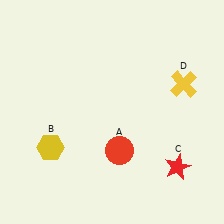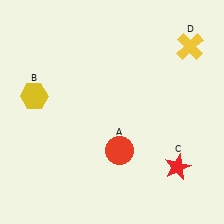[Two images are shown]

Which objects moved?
The objects that moved are: the yellow hexagon (B), the yellow cross (D).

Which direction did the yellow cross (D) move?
The yellow cross (D) moved up.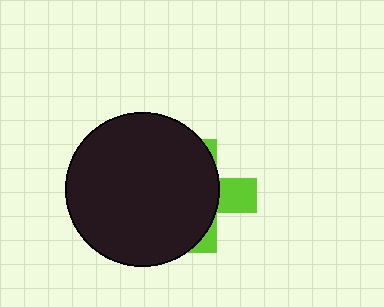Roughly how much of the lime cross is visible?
A small part of it is visible (roughly 30%).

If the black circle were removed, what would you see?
You would see the complete lime cross.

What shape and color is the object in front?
The object in front is a black circle.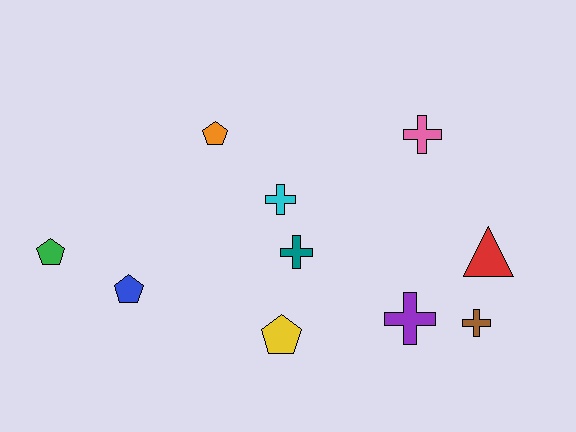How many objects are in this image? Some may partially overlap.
There are 10 objects.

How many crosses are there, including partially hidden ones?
There are 5 crosses.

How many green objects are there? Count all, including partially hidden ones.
There is 1 green object.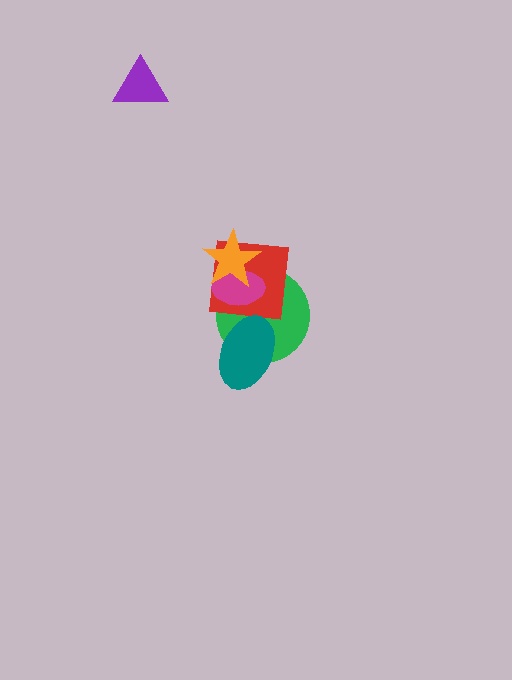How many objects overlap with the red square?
3 objects overlap with the red square.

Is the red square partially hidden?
Yes, it is partially covered by another shape.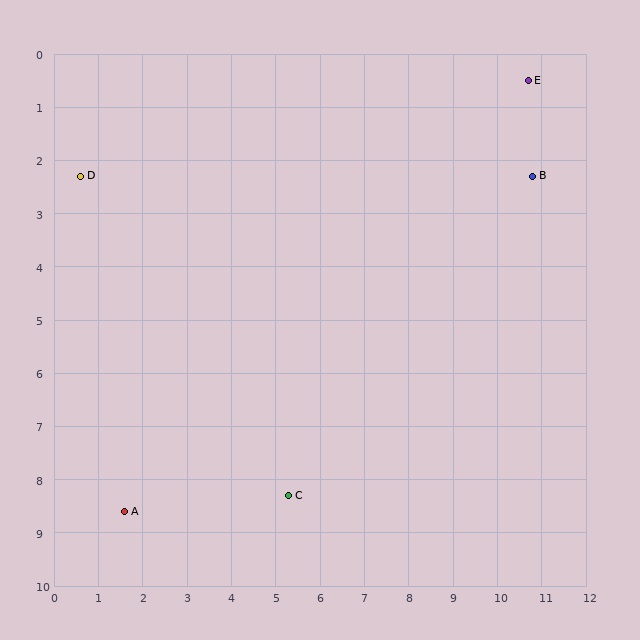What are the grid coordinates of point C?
Point C is at approximately (5.3, 8.3).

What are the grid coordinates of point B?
Point B is at approximately (10.8, 2.3).